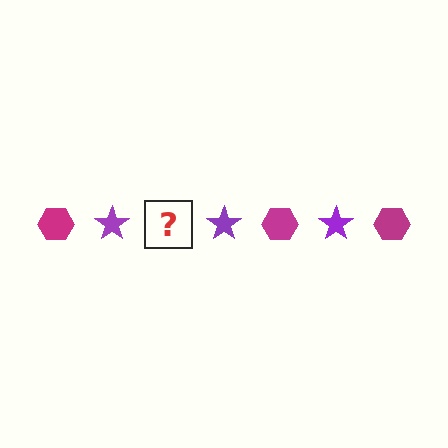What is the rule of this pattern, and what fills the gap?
The rule is that the pattern alternates between magenta hexagon and purple star. The gap should be filled with a magenta hexagon.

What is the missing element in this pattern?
The missing element is a magenta hexagon.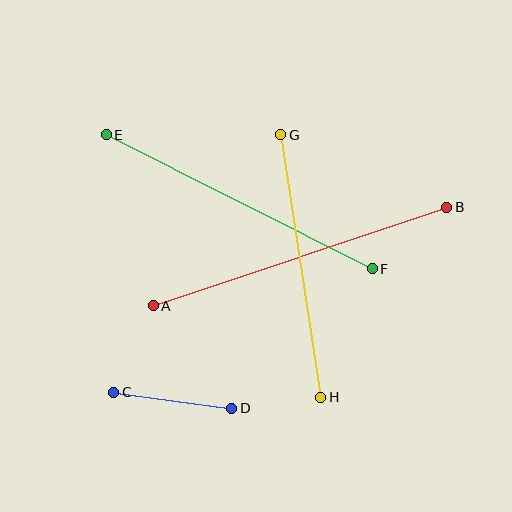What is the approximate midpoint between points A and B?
The midpoint is at approximately (300, 256) pixels.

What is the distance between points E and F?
The distance is approximately 298 pixels.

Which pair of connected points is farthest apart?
Points A and B are farthest apart.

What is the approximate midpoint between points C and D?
The midpoint is at approximately (173, 400) pixels.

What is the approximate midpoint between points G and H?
The midpoint is at approximately (301, 266) pixels.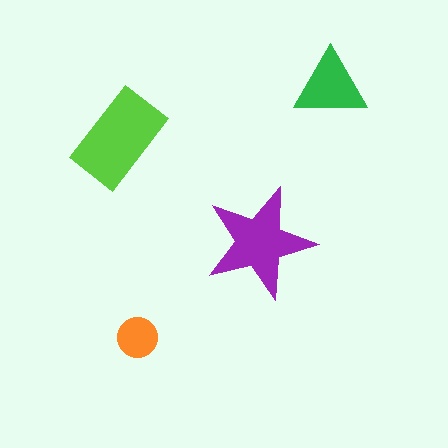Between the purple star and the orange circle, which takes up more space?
The purple star.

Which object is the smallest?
The orange circle.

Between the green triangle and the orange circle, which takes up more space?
The green triangle.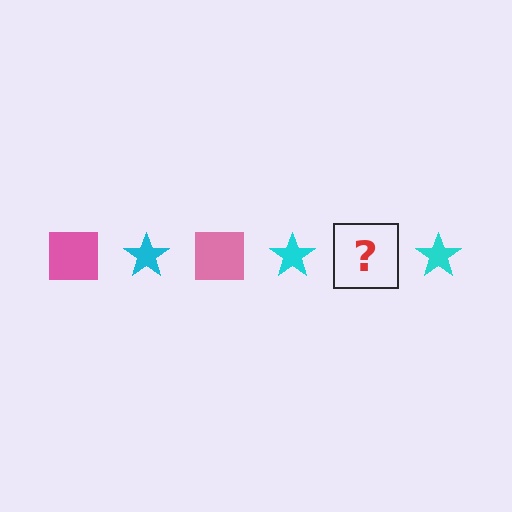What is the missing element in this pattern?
The missing element is a pink square.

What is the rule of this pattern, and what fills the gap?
The rule is that the pattern alternates between pink square and cyan star. The gap should be filled with a pink square.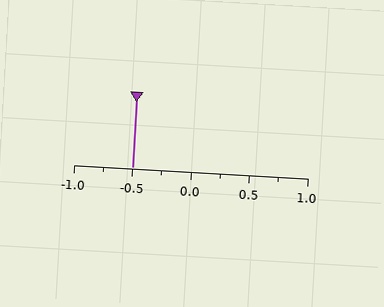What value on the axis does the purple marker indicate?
The marker indicates approximately -0.5.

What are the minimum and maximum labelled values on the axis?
The axis runs from -1.0 to 1.0.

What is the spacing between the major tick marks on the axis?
The major ticks are spaced 0.5 apart.